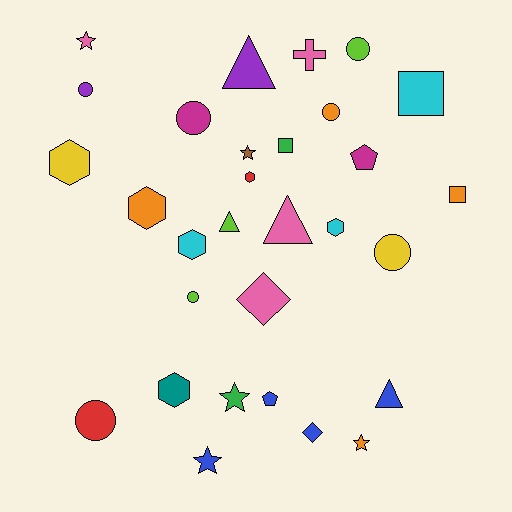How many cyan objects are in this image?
There are 3 cyan objects.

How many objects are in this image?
There are 30 objects.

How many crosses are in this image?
There is 1 cross.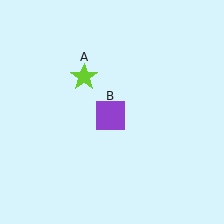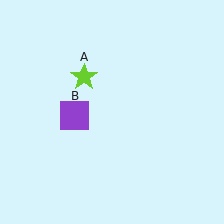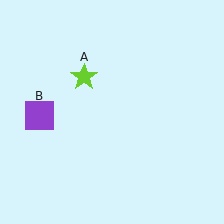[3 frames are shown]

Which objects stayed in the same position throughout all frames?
Lime star (object A) remained stationary.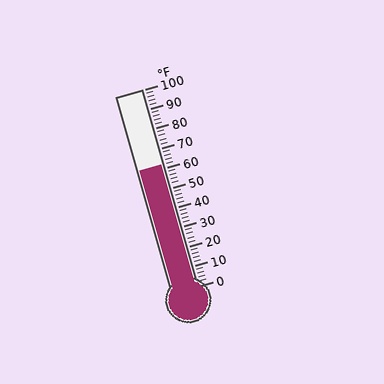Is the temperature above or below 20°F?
The temperature is above 20°F.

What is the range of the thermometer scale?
The thermometer scale ranges from 0°F to 100°F.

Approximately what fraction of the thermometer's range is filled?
The thermometer is filled to approximately 60% of its range.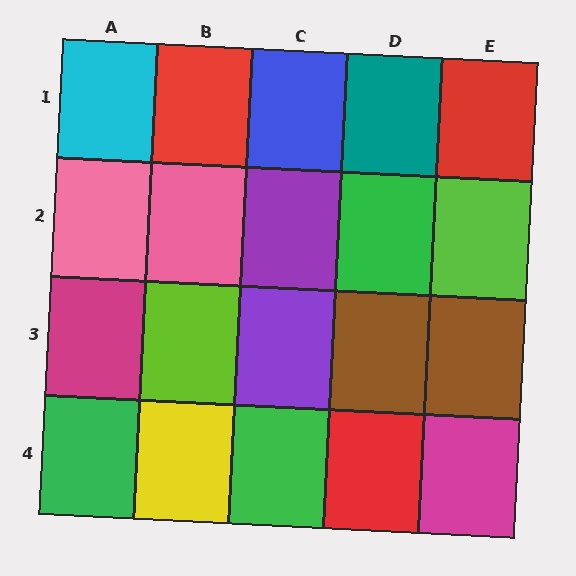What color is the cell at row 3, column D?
Brown.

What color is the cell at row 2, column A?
Pink.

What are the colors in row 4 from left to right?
Green, yellow, green, red, magenta.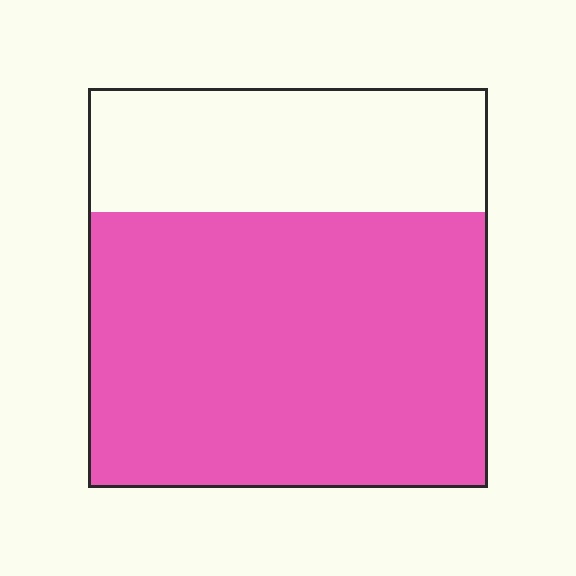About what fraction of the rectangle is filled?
About two thirds (2/3).